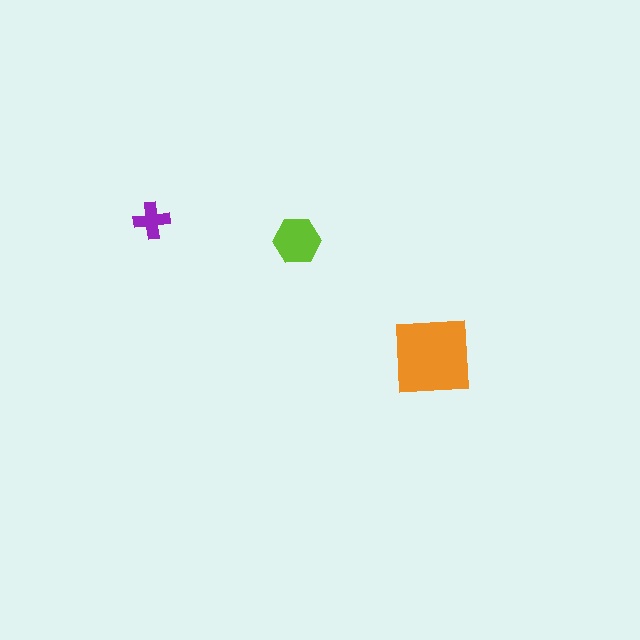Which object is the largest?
The orange square.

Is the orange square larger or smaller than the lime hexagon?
Larger.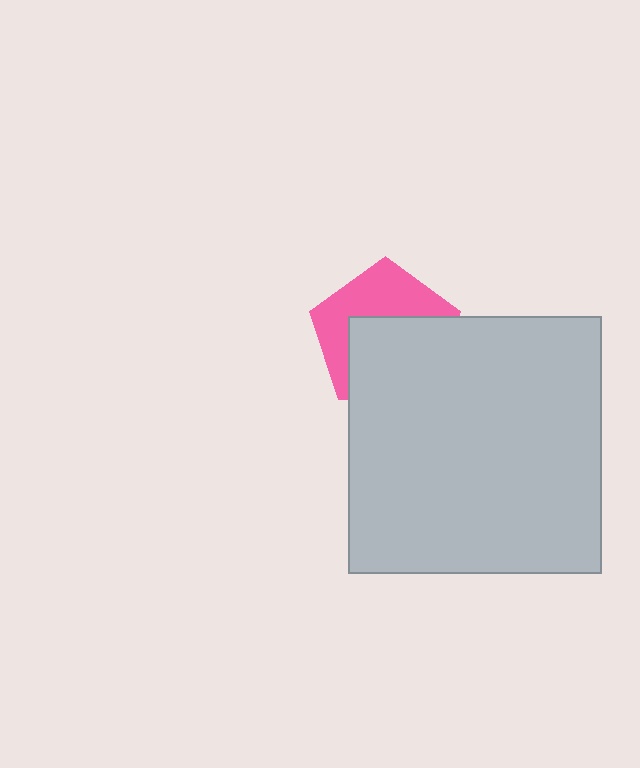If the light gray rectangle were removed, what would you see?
You would see the complete pink pentagon.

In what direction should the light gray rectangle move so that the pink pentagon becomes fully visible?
The light gray rectangle should move down. That is the shortest direction to clear the overlap and leave the pink pentagon fully visible.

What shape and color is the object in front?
The object in front is a light gray rectangle.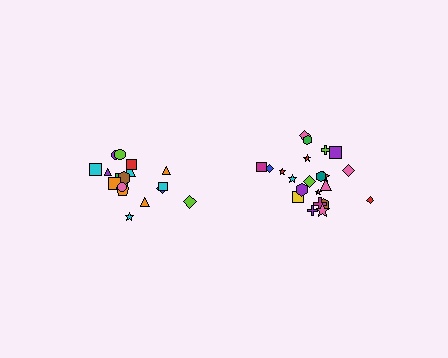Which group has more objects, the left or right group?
The right group.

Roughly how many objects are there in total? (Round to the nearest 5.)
Roughly 40 objects in total.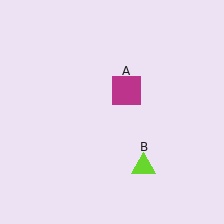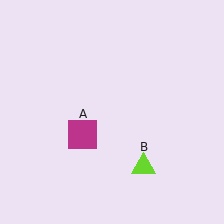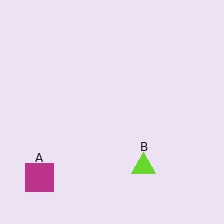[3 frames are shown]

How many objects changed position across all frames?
1 object changed position: magenta square (object A).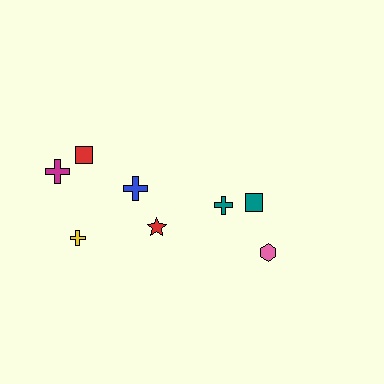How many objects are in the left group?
There are 5 objects.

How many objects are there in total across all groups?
There are 8 objects.